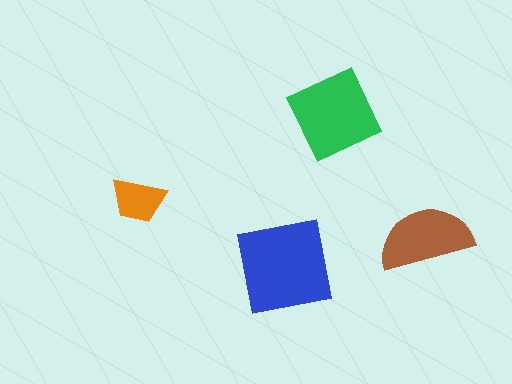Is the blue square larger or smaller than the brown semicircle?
Larger.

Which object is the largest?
The blue square.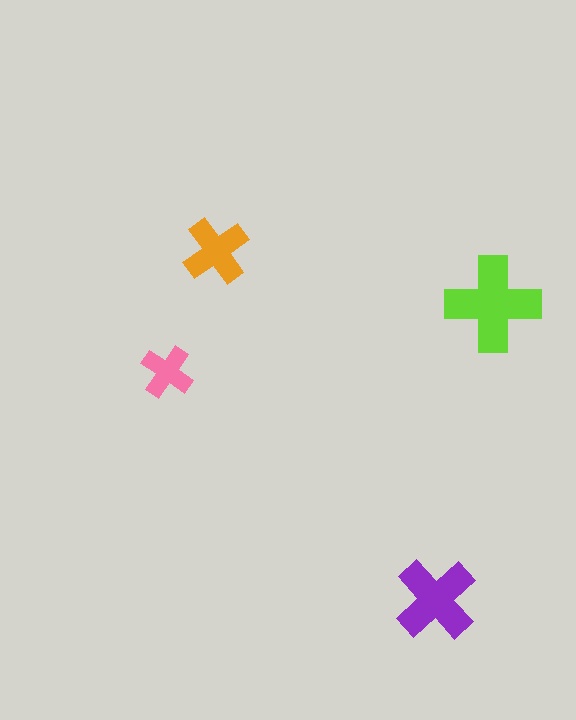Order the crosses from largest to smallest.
the lime one, the purple one, the orange one, the pink one.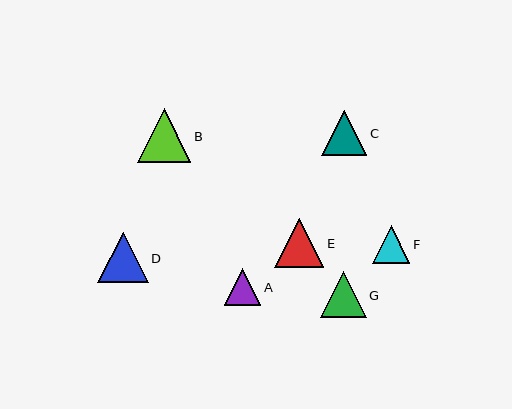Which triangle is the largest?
Triangle B is the largest with a size of approximately 54 pixels.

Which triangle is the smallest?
Triangle A is the smallest with a size of approximately 36 pixels.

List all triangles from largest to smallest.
From largest to smallest: B, D, E, G, C, F, A.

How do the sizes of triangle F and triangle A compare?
Triangle F and triangle A are approximately the same size.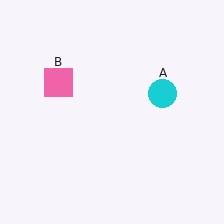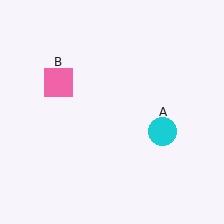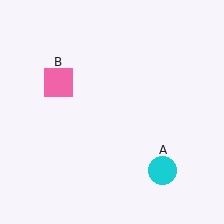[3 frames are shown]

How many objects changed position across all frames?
1 object changed position: cyan circle (object A).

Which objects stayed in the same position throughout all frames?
Pink square (object B) remained stationary.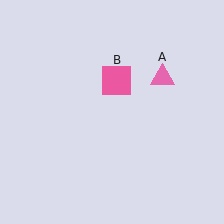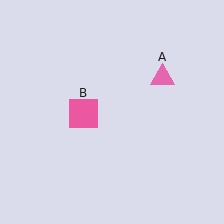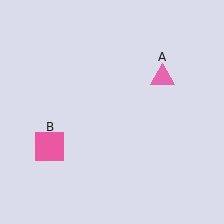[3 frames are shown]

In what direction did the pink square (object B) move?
The pink square (object B) moved down and to the left.